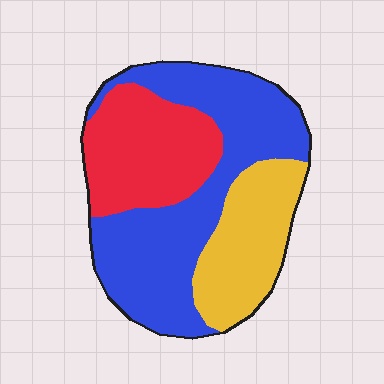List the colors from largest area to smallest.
From largest to smallest: blue, red, yellow.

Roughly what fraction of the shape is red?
Red covers roughly 25% of the shape.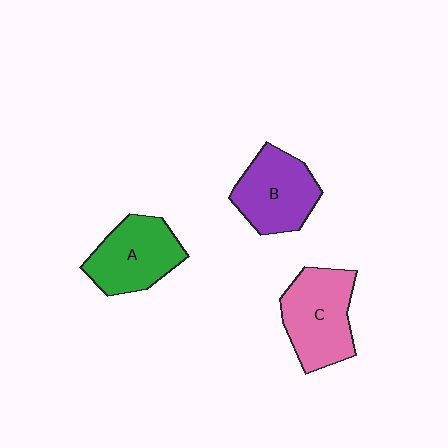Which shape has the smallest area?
Shape B (purple).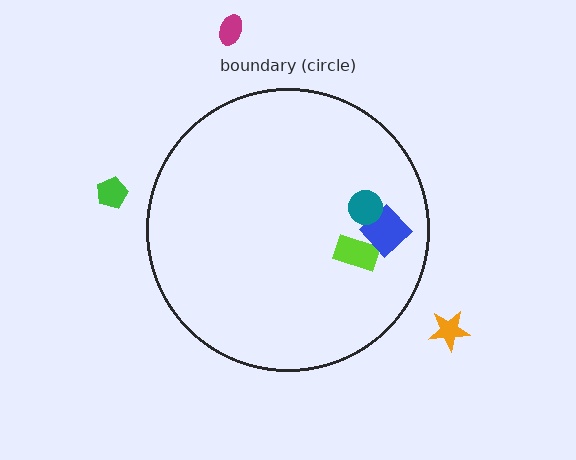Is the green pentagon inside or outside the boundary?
Outside.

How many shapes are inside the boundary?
3 inside, 3 outside.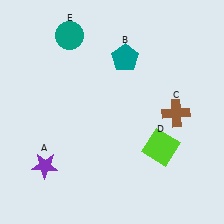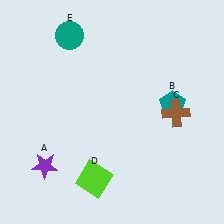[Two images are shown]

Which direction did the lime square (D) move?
The lime square (D) moved left.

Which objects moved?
The objects that moved are: the teal pentagon (B), the lime square (D).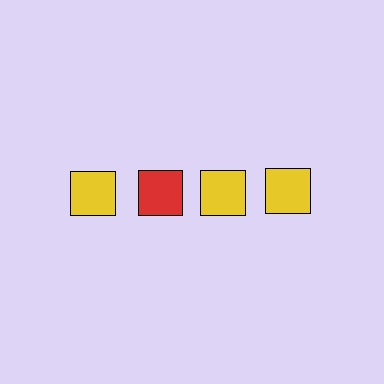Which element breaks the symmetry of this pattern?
The red square in the top row, second from left column breaks the symmetry. All other shapes are yellow squares.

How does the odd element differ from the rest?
It has a different color: red instead of yellow.